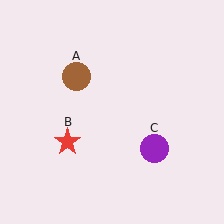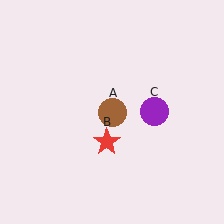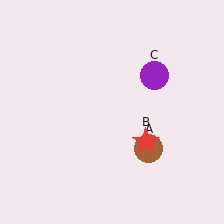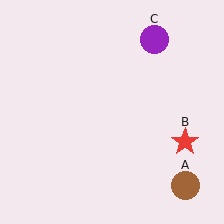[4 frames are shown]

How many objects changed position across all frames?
3 objects changed position: brown circle (object A), red star (object B), purple circle (object C).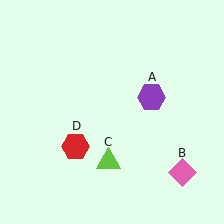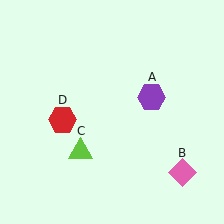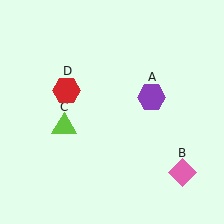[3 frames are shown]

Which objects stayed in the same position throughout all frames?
Purple hexagon (object A) and pink diamond (object B) remained stationary.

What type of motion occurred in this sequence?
The lime triangle (object C), red hexagon (object D) rotated clockwise around the center of the scene.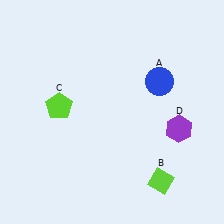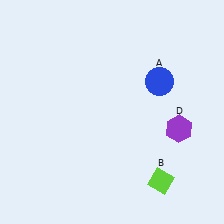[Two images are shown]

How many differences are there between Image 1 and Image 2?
There is 1 difference between the two images.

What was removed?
The lime pentagon (C) was removed in Image 2.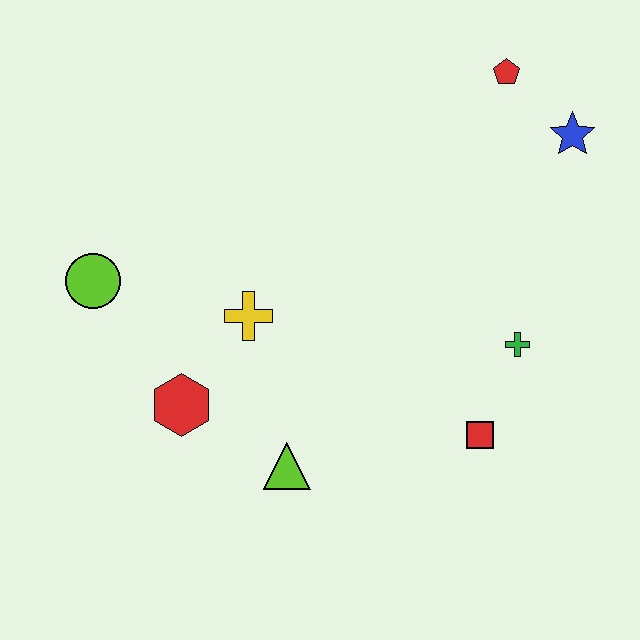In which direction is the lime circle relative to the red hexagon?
The lime circle is above the red hexagon.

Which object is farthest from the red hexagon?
The blue star is farthest from the red hexagon.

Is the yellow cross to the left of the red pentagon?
Yes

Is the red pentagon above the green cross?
Yes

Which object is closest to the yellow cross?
The red hexagon is closest to the yellow cross.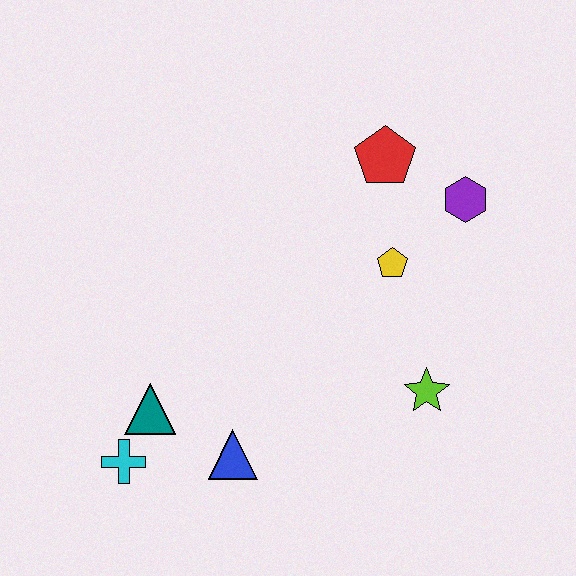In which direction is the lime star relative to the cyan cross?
The lime star is to the right of the cyan cross.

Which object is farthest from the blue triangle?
The purple hexagon is farthest from the blue triangle.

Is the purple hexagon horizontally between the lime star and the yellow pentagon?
No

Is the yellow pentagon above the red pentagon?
No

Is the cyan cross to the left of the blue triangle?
Yes